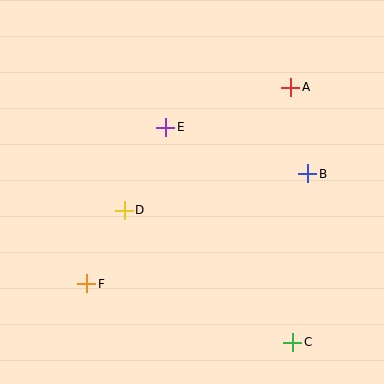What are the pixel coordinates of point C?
Point C is at (293, 342).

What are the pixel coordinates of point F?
Point F is at (87, 284).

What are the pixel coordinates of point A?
Point A is at (291, 87).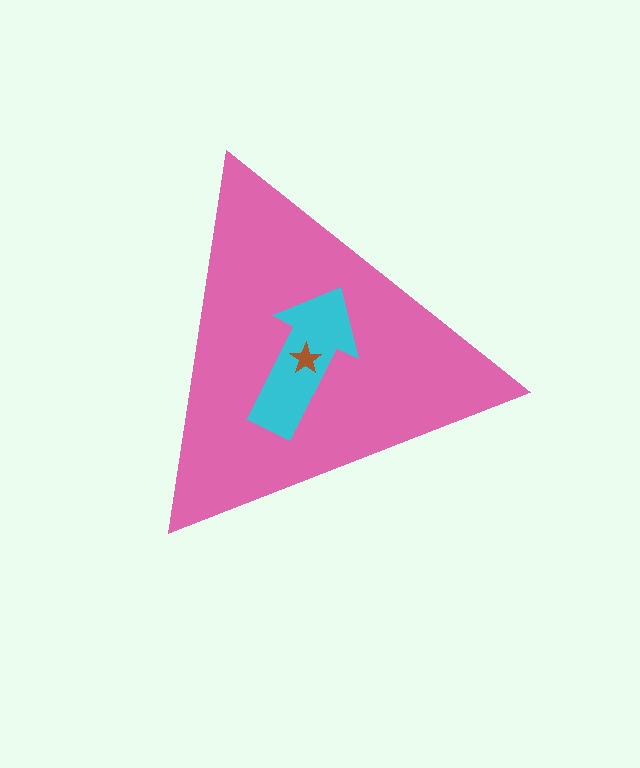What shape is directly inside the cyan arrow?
The brown star.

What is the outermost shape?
The pink triangle.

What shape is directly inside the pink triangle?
The cyan arrow.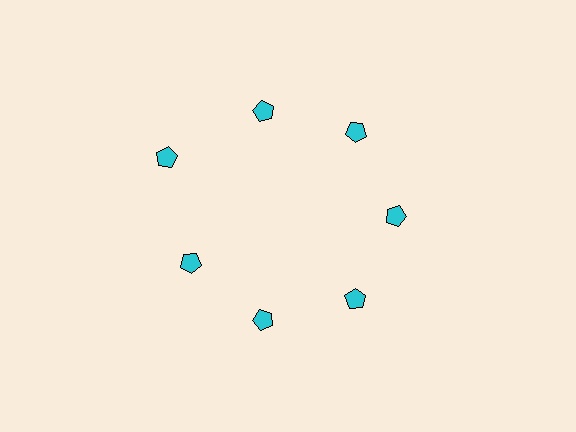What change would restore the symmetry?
The symmetry would be restored by moving it inward, back onto the ring so that all 7 pentagons sit at equal angles and equal distance from the center.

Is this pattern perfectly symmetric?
No. The 7 cyan pentagons are arranged in a ring, but one element near the 10 o'clock position is pushed outward from the center, breaking the 7-fold rotational symmetry.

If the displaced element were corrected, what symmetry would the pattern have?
It would have 7-fold rotational symmetry — the pattern would map onto itself every 51 degrees.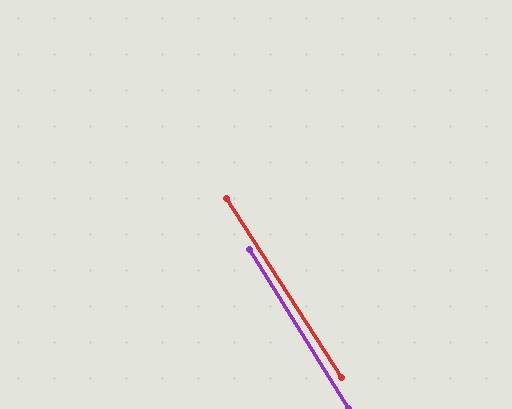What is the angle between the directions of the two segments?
Approximately 1 degree.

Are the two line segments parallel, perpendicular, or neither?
Parallel — their directions differ by only 0.9°.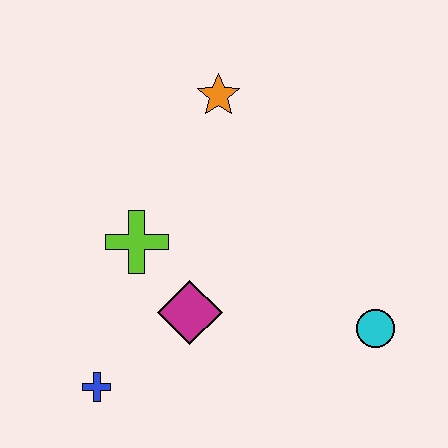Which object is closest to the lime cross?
The magenta diamond is closest to the lime cross.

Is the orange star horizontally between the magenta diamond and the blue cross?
No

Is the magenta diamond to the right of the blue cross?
Yes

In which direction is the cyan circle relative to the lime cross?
The cyan circle is to the right of the lime cross.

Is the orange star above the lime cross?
Yes